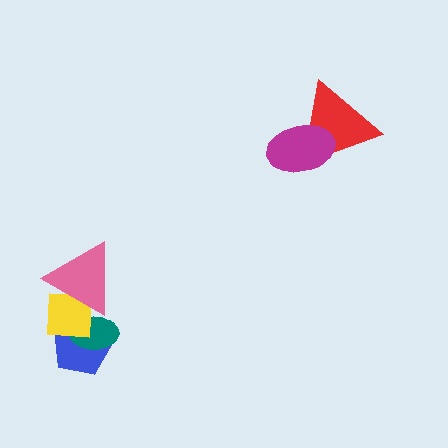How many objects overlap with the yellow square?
3 objects overlap with the yellow square.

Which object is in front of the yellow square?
The pink triangle is in front of the yellow square.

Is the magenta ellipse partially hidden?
No, no other shape covers it.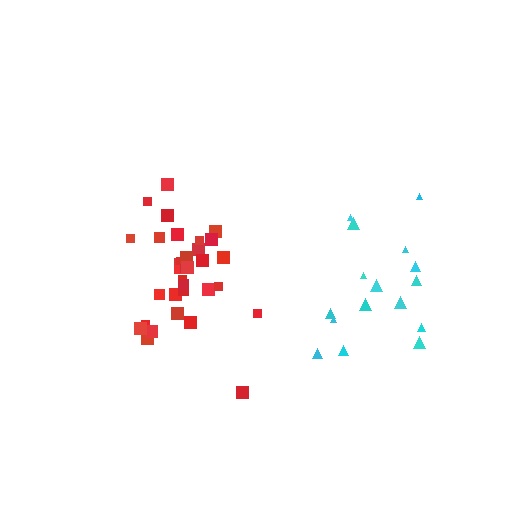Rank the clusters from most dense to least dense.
red, cyan.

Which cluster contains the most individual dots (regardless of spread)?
Red (33).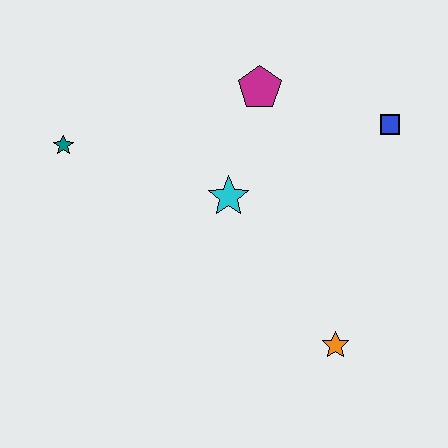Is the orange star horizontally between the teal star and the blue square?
Yes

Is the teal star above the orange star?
Yes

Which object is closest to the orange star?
The cyan star is closest to the orange star.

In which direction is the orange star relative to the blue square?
The orange star is below the blue square.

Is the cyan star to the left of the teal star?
No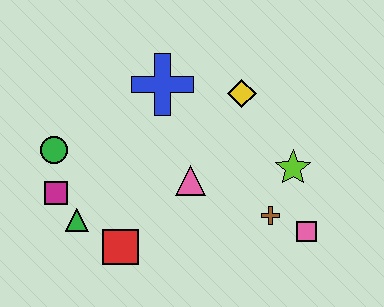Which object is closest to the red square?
The green triangle is closest to the red square.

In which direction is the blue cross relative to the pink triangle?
The blue cross is above the pink triangle.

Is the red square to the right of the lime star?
No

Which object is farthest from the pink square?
The green circle is farthest from the pink square.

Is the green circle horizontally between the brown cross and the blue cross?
No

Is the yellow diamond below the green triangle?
No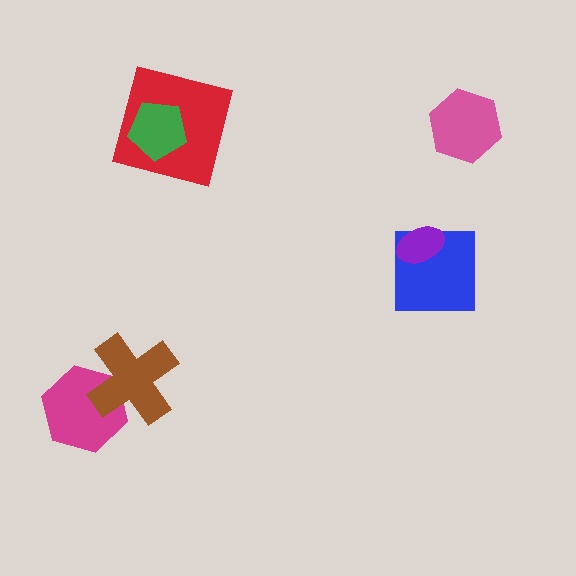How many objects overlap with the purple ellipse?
1 object overlaps with the purple ellipse.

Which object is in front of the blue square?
The purple ellipse is in front of the blue square.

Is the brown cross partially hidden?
No, no other shape covers it.